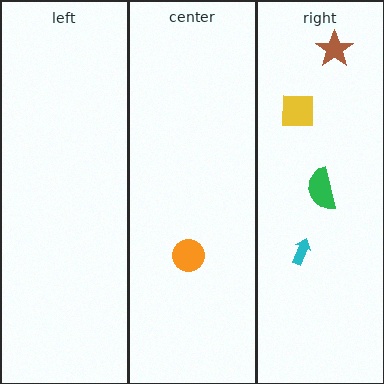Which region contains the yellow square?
The right region.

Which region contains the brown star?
The right region.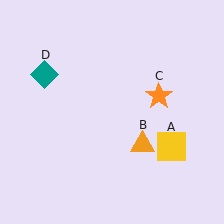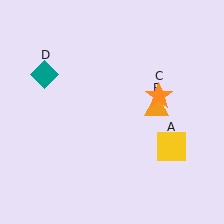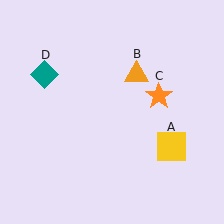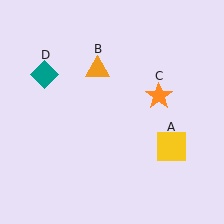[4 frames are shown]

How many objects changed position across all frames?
1 object changed position: orange triangle (object B).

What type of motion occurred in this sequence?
The orange triangle (object B) rotated counterclockwise around the center of the scene.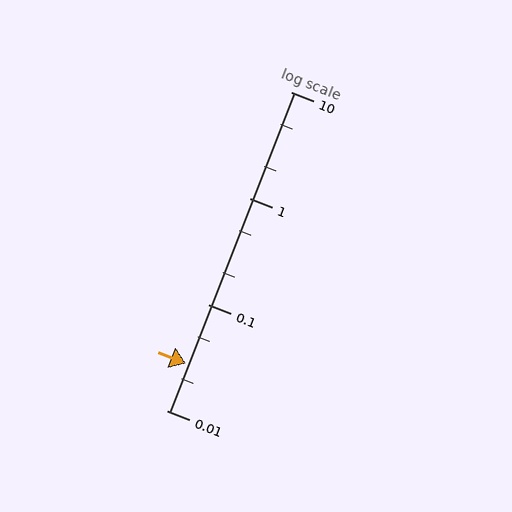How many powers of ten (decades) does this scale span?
The scale spans 3 decades, from 0.01 to 10.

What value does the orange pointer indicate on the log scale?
The pointer indicates approximately 0.028.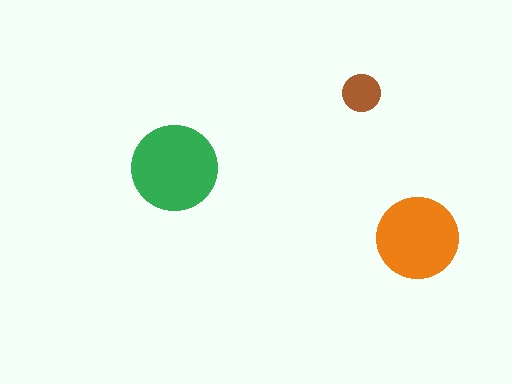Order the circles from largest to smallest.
the green one, the orange one, the brown one.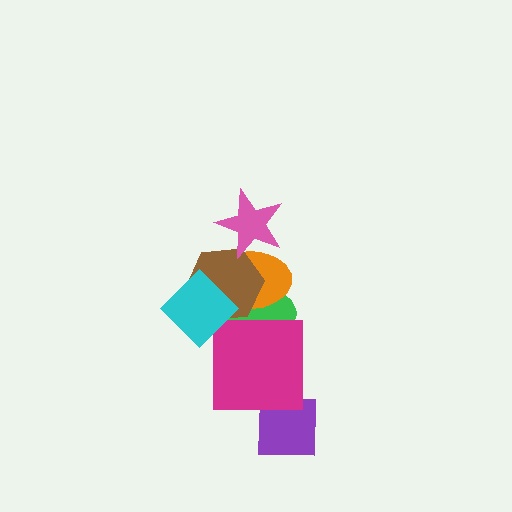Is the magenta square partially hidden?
No, no other shape covers it.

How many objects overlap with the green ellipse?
4 objects overlap with the green ellipse.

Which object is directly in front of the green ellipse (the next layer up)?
The orange ellipse is directly in front of the green ellipse.